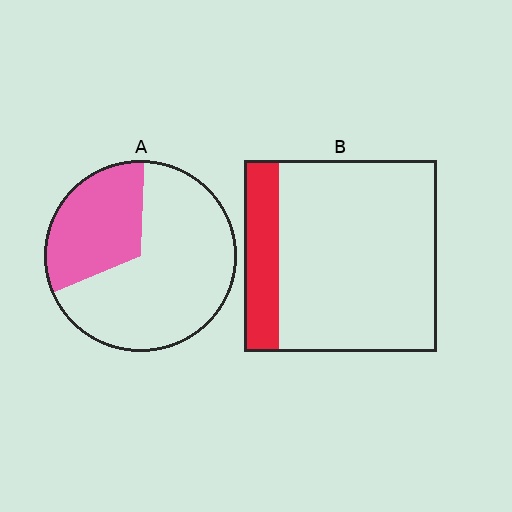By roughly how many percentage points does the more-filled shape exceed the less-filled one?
By roughly 15 percentage points (A over B).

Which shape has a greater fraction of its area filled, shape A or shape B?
Shape A.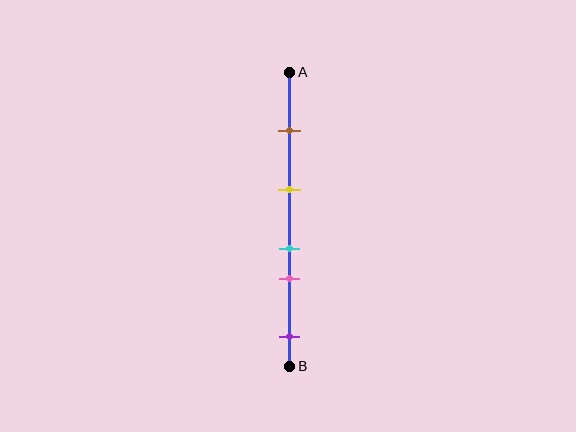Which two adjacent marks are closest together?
The cyan and pink marks are the closest adjacent pair.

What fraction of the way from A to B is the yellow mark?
The yellow mark is approximately 40% (0.4) of the way from A to B.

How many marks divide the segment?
There are 5 marks dividing the segment.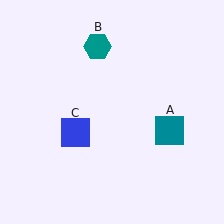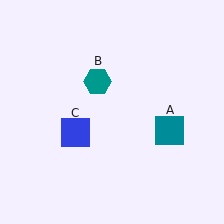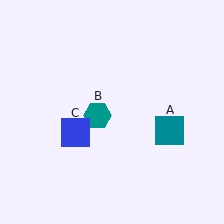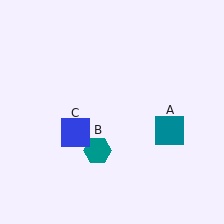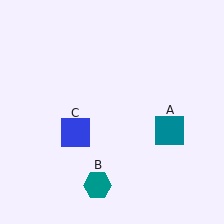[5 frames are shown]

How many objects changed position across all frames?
1 object changed position: teal hexagon (object B).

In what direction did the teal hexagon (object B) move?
The teal hexagon (object B) moved down.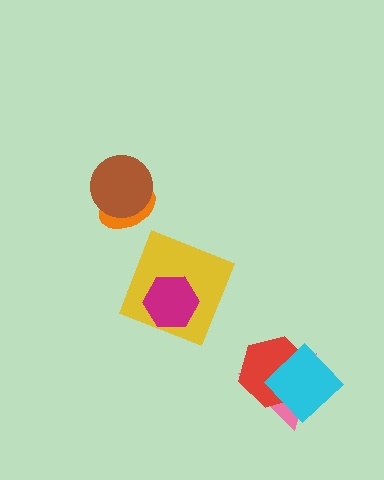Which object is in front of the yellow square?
The magenta hexagon is in front of the yellow square.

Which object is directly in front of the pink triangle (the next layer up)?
The red hexagon is directly in front of the pink triangle.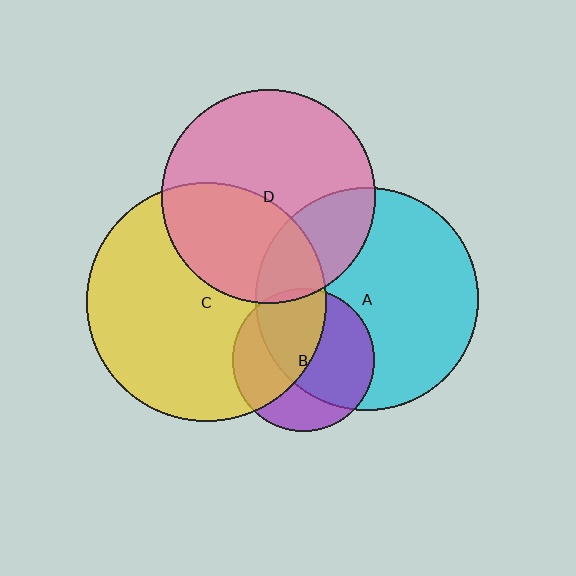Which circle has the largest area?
Circle C (yellow).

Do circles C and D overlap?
Yes.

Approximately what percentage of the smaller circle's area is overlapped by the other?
Approximately 40%.